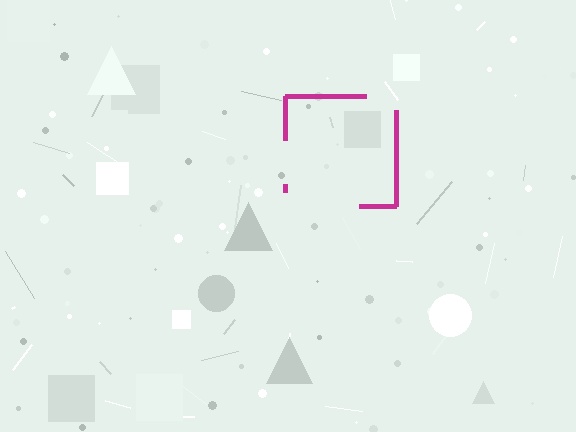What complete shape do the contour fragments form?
The contour fragments form a square.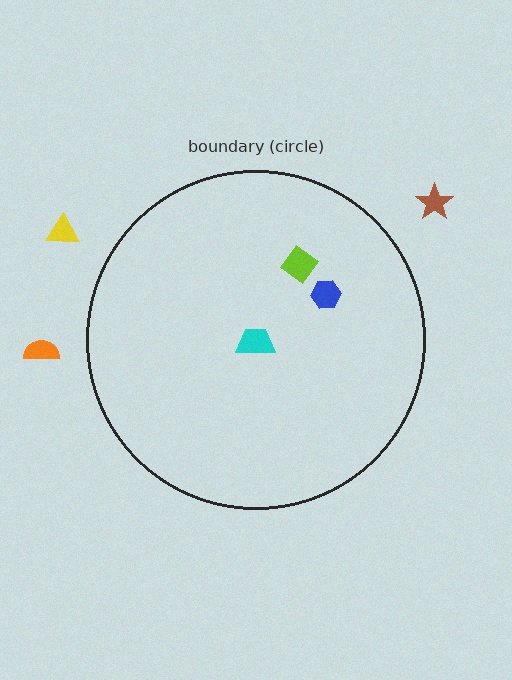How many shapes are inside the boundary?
3 inside, 3 outside.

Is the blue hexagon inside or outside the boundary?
Inside.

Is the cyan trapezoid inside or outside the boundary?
Inside.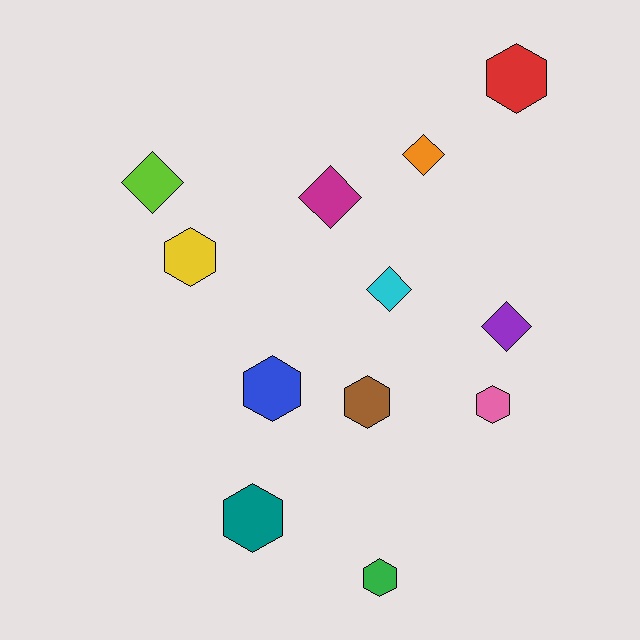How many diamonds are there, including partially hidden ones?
There are 5 diamonds.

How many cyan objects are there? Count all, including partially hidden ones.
There is 1 cyan object.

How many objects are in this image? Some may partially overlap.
There are 12 objects.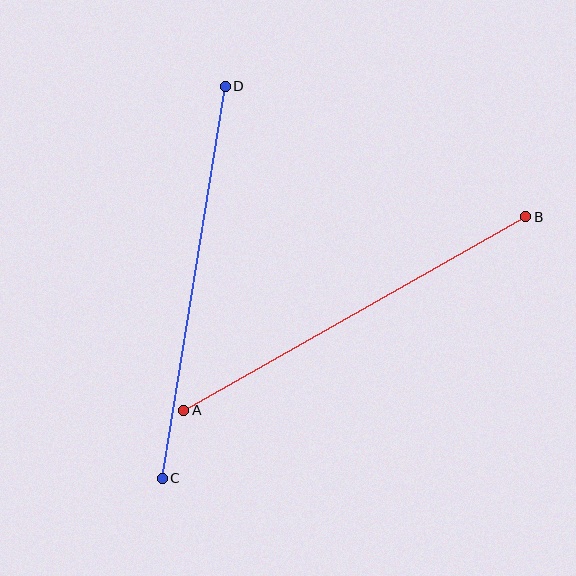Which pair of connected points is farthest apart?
Points C and D are farthest apart.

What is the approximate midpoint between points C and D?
The midpoint is at approximately (194, 282) pixels.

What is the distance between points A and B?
The distance is approximately 393 pixels.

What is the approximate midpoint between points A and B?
The midpoint is at approximately (355, 314) pixels.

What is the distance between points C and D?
The distance is approximately 397 pixels.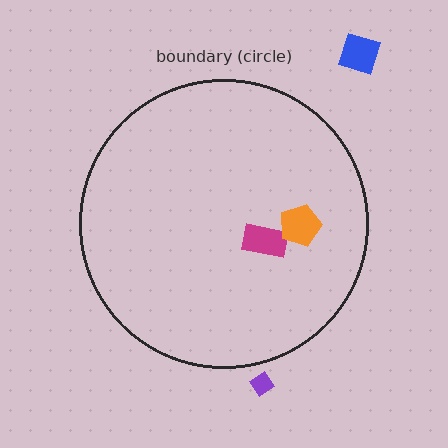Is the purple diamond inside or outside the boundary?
Outside.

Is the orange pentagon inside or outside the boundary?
Inside.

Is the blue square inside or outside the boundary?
Outside.